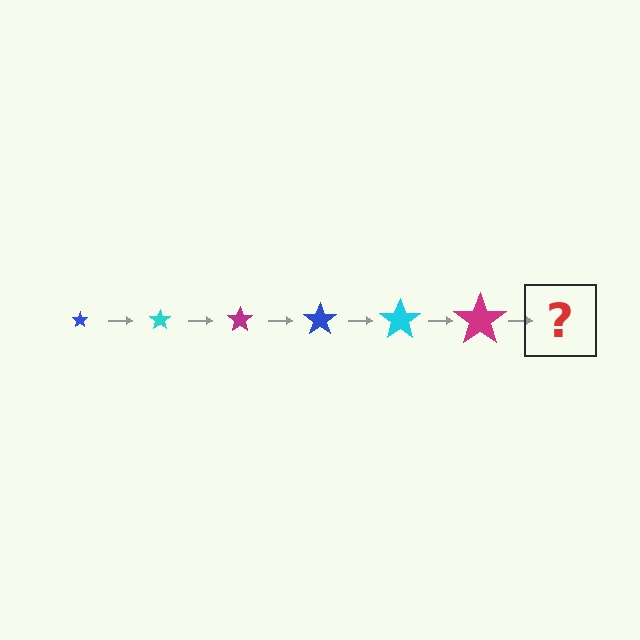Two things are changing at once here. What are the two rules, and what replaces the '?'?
The two rules are that the star grows larger each step and the color cycles through blue, cyan, and magenta. The '?' should be a blue star, larger than the previous one.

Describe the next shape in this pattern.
It should be a blue star, larger than the previous one.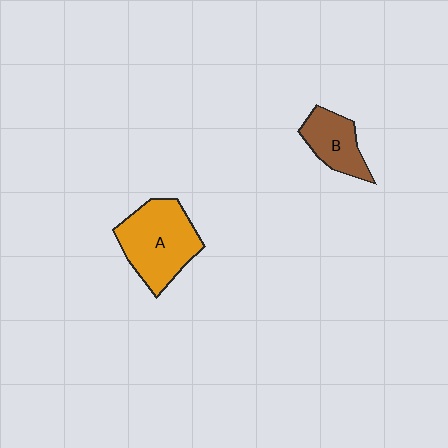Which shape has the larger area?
Shape A (orange).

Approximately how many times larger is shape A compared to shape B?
Approximately 1.7 times.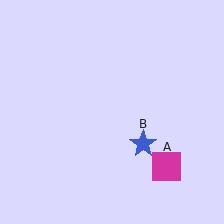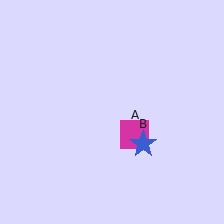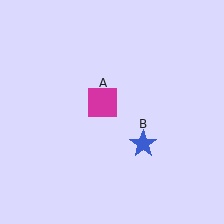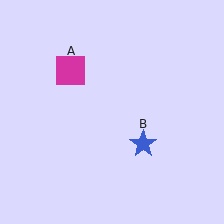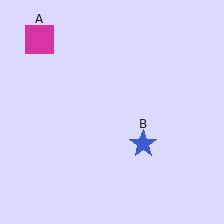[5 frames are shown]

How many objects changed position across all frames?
1 object changed position: magenta square (object A).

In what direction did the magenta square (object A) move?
The magenta square (object A) moved up and to the left.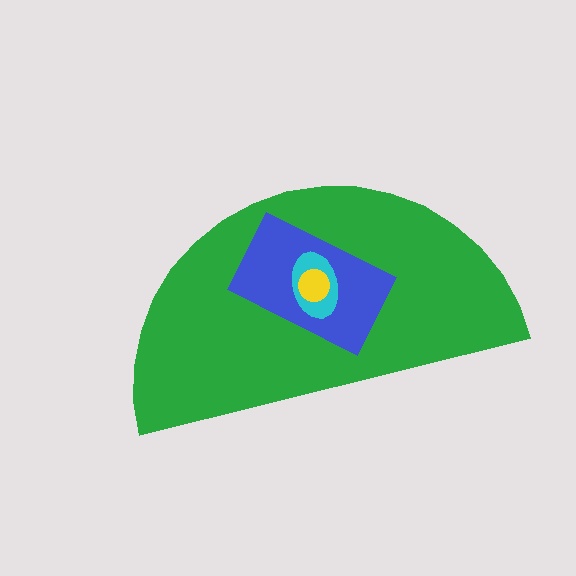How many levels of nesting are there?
4.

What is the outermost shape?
The green semicircle.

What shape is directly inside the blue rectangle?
The cyan ellipse.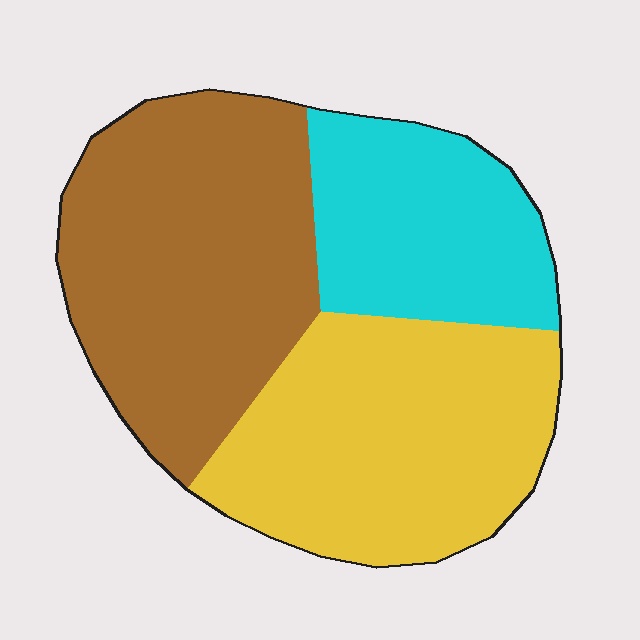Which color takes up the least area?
Cyan, at roughly 25%.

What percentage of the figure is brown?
Brown takes up about two fifths (2/5) of the figure.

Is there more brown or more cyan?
Brown.